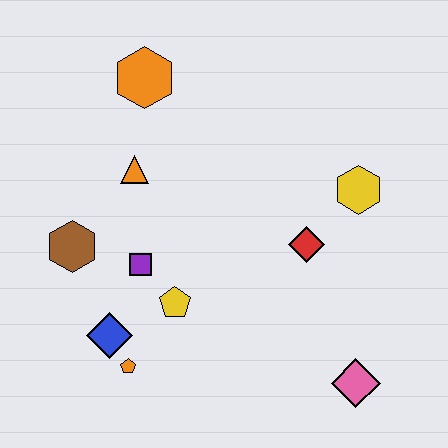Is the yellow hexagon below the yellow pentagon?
No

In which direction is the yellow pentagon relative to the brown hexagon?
The yellow pentagon is to the right of the brown hexagon.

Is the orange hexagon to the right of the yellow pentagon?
No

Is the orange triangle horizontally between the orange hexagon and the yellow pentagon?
No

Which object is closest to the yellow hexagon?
The red diamond is closest to the yellow hexagon.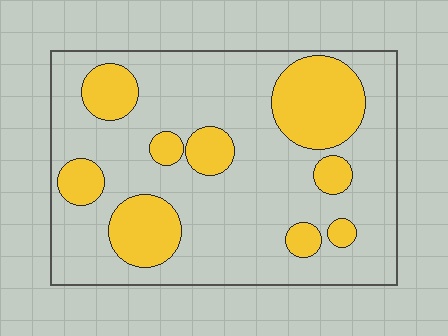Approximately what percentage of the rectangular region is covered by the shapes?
Approximately 25%.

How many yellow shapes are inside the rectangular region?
9.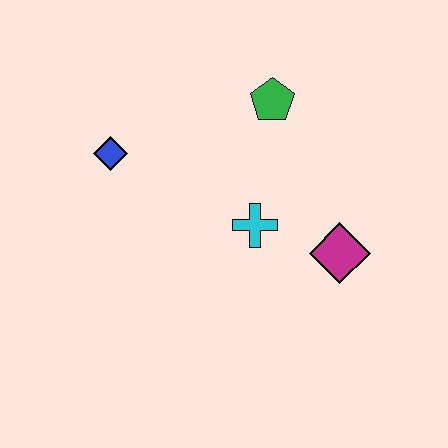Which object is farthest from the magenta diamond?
The blue diamond is farthest from the magenta diamond.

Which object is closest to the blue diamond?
The cyan cross is closest to the blue diamond.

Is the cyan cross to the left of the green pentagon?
Yes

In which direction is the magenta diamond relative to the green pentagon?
The magenta diamond is below the green pentagon.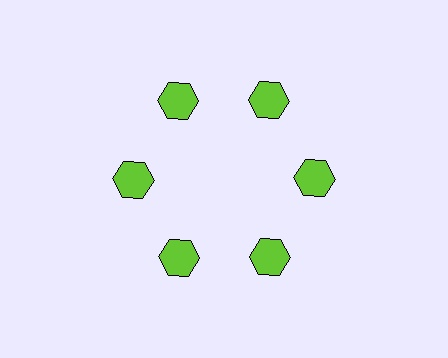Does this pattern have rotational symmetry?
Yes, this pattern has 6-fold rotational symmetry. It looks the same after rotating 60 degrees around the center.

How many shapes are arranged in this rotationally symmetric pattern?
There are 6 shapes, arranged in 6 groups of 1.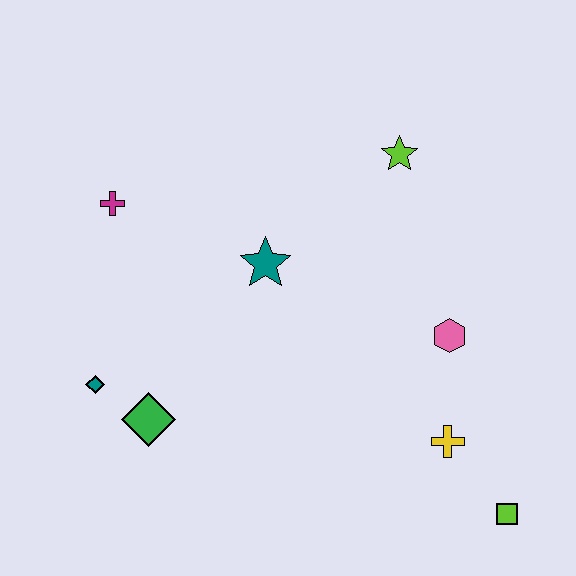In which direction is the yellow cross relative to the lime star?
The yellow cross is below the lime star.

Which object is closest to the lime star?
The teal star is closest to the lime star.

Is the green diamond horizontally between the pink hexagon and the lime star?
No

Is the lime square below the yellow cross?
Yes